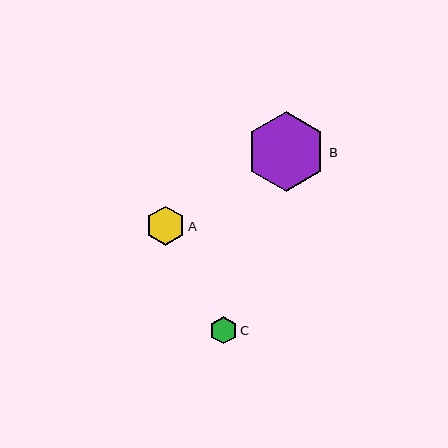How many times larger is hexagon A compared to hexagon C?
Hexagon A is approximately 1.4 times the size of hexagon C.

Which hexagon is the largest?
Hexagon B is the largest with a size of approximately 79 pixels.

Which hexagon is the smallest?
Hexagon C is the smallest with a size of approximately 27 pixels.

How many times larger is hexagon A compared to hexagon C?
Hexagon A is approximately 1.4 times the size of hexagon C.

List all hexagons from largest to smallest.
From largest to smallest: B, A, C.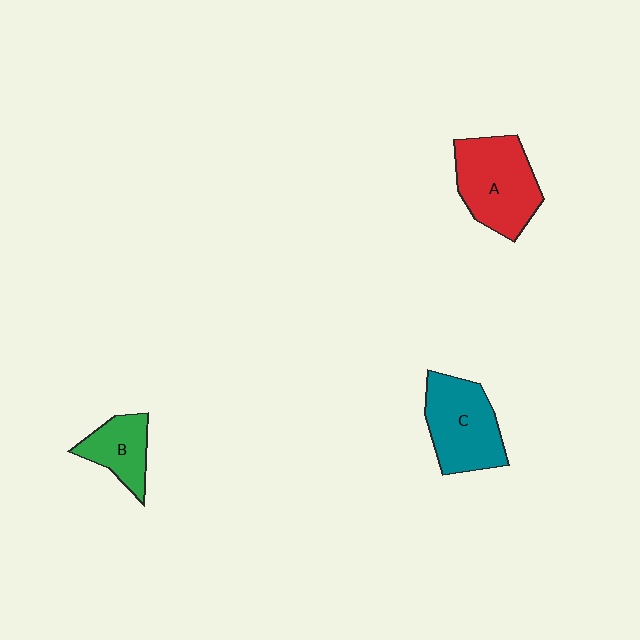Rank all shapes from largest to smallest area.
From largest to smallest: A (red), C (teal), B (green).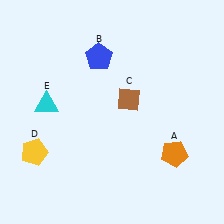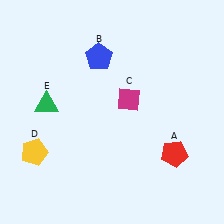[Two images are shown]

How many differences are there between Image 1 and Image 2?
There are 3 differences between the two images.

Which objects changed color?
A changed from orange to red. C changed from brown to magenta. E changed from cyan to green.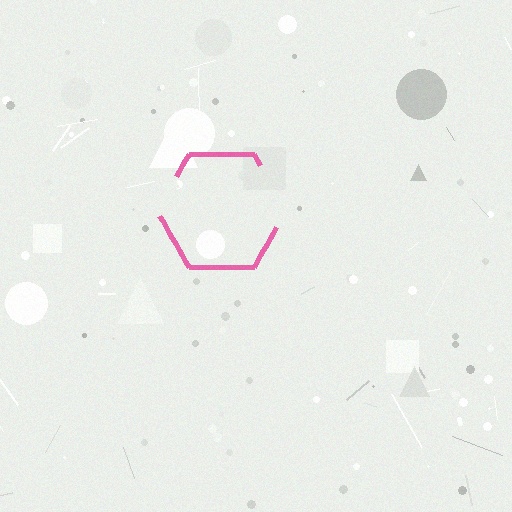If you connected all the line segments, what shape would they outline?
They would outline a hexagon.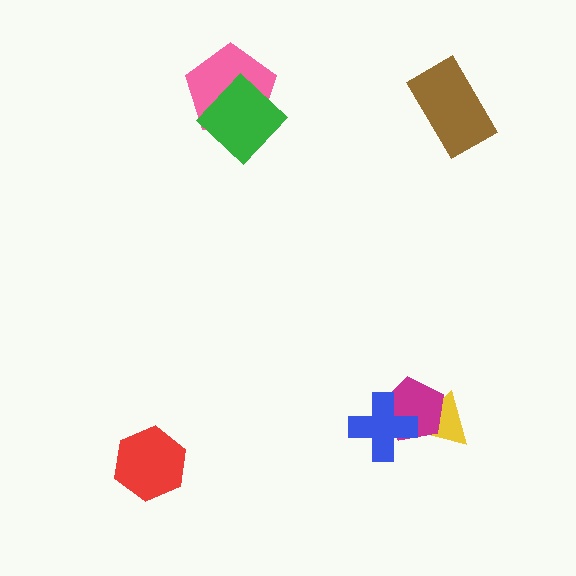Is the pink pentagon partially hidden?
Yes, it is partially covered by another shape.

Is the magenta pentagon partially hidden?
Yes, it is partially covered by another shape.